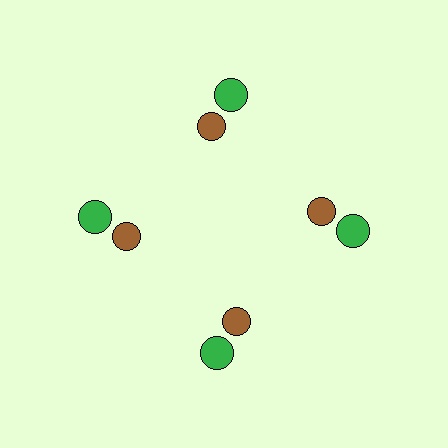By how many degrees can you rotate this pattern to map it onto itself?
The pattern maps onto itself every 90 degrees of rotation.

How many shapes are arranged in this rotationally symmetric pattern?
There are 8 shapes, arranged in 4 groups of 2.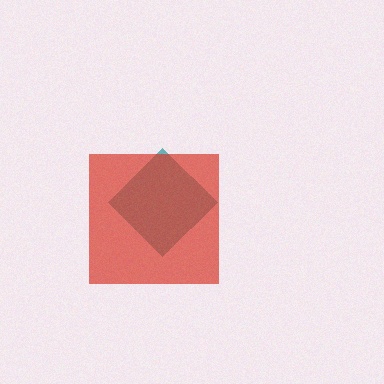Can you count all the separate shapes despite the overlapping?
Yes, there are 2 separate shapes.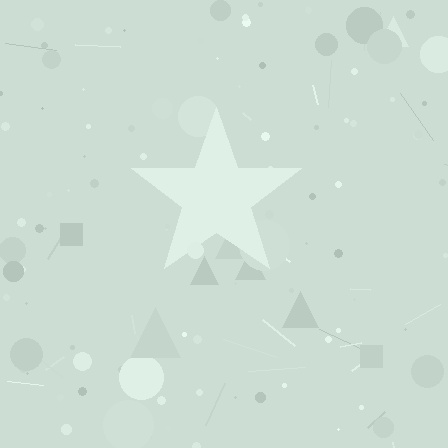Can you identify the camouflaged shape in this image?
The camouflaged shape is a star.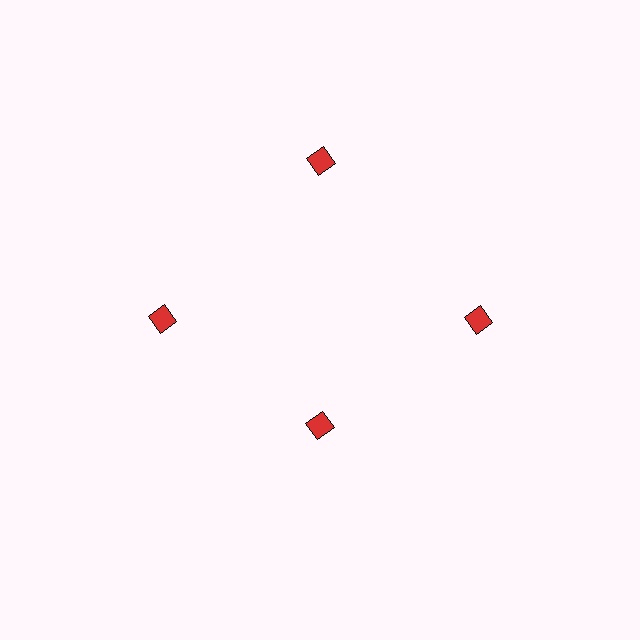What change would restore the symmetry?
The symmetry would be restored by moving it outward, back onto the ring so that all 4 diamonds sit at equal angles and equal distance from the center.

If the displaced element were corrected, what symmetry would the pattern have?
It would have 4-fold rotational symmetry — the pattern would map onto itself every 90 degrees.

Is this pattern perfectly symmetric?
No. The 4 red diamonds are arranged in a ring, but one element near the 6 o'clock position is pulled inward toward the center, breaking the 4-fold rotational symmetry.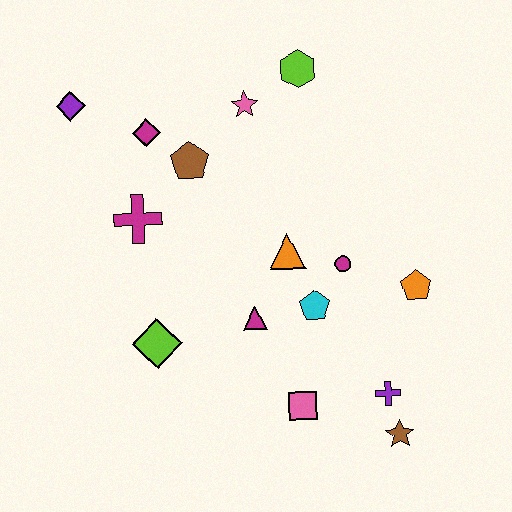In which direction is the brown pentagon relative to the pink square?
The brown pentagon is above the pink square.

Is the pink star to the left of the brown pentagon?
No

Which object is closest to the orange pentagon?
The magenta circle is closest to the orange pentagon.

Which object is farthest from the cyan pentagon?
The purple diamond is farthest from the cyan pentagon.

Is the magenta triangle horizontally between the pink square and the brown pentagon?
Yes